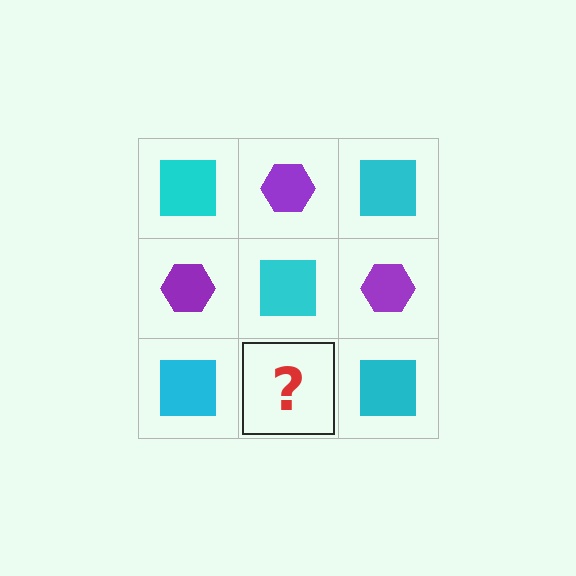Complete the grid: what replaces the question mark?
The question mark should be replaced with a purple hexagon.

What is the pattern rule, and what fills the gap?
The rule is that it alternates cyan square and purple hexagon in a checkerboard pattern. The gap should be filled with a purple hexagon.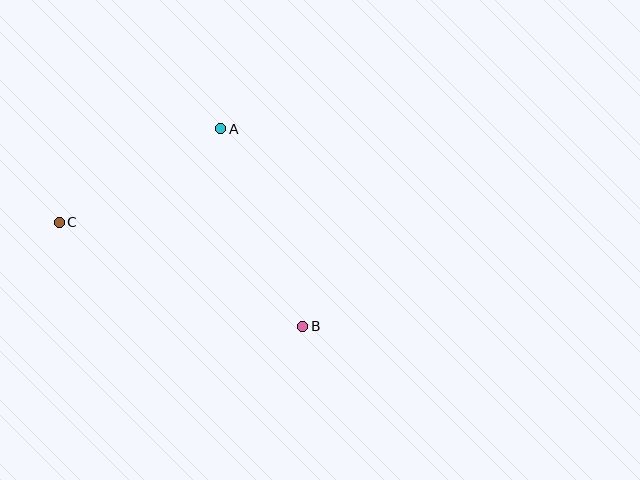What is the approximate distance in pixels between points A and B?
The distance between A and B is approximately 214 pixels.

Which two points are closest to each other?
Points A and C are closest to each other.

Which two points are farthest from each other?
Points B and C are farthest from each other.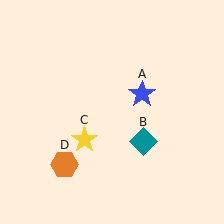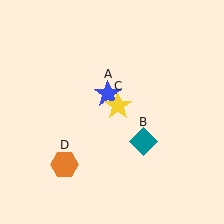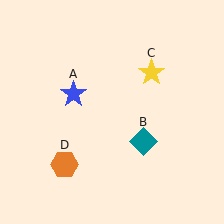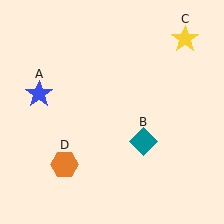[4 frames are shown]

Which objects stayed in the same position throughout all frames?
Teal diamond (object B) and orange hexagon (object D) remained stationary.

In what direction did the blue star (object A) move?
The blue star (object A) moved left.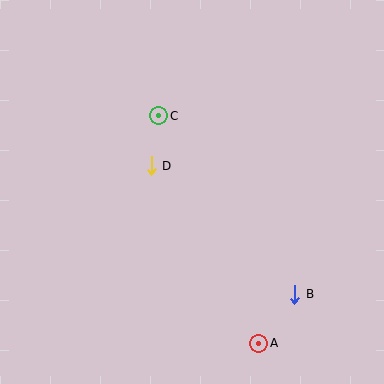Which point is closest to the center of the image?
Point D at (151, 166) is closest to the center.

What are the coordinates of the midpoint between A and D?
The midpoint between A and D is at (205, 255).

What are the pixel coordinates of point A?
Point A is at (259, 343).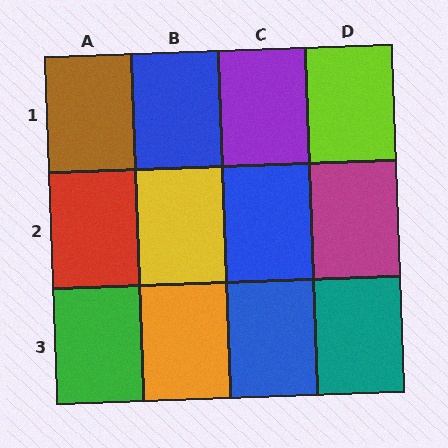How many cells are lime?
1 cell is lime.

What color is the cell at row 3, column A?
Green.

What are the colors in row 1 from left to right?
Brown, blue, purple, lime.